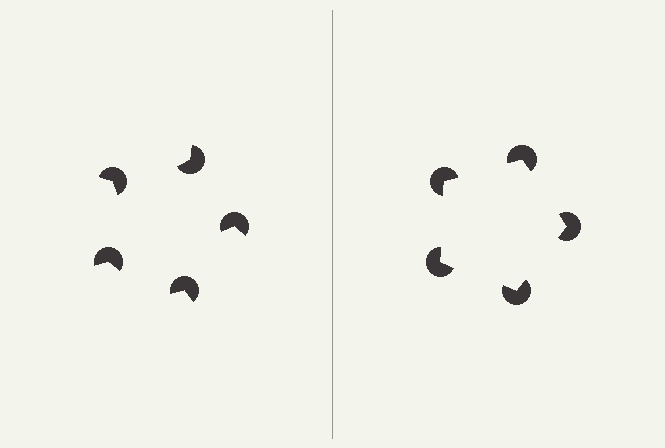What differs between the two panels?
The pac-man discs are positioned identically on both sides; only the wedge orientations differ. On the right they align to a pentagon; on the left they are misaligned.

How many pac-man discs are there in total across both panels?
10 — 5 on each side.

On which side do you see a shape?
An illusory pentagon appears on the right side. On the left side the wedge cuts are rotated, so no coherent shape forms.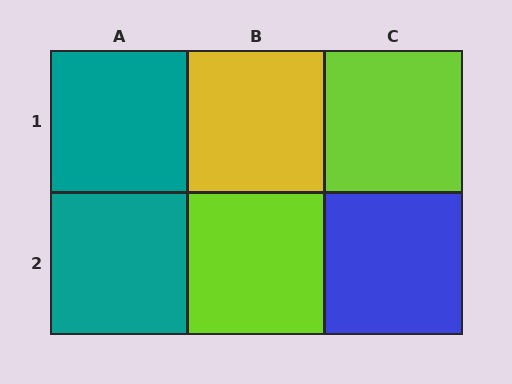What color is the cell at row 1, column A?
Teal.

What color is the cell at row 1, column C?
Lime.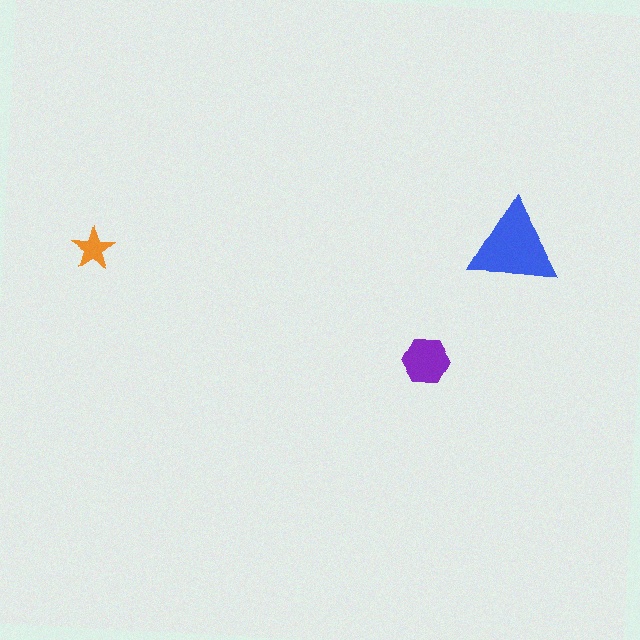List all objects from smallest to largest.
The orange star, the purple hexagon, the blue triangle.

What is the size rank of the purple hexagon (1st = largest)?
2nd.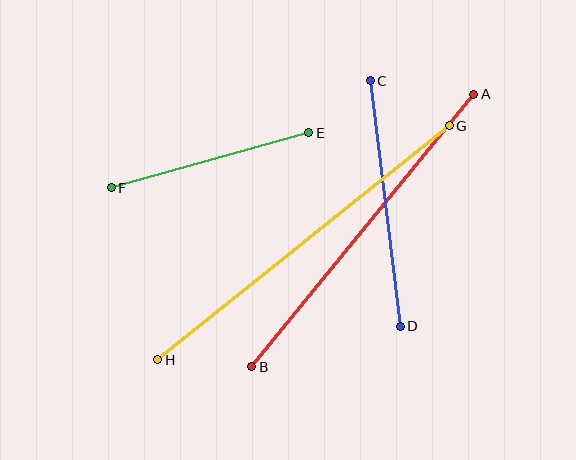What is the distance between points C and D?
The distance is approximately 247 pixels.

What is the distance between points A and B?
The distance is approximately 352 pixels.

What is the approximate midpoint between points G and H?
The midpoint is at approximately (303, 243) pixels.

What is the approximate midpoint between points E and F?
The midpoint is at approximately (210, 160) pixels.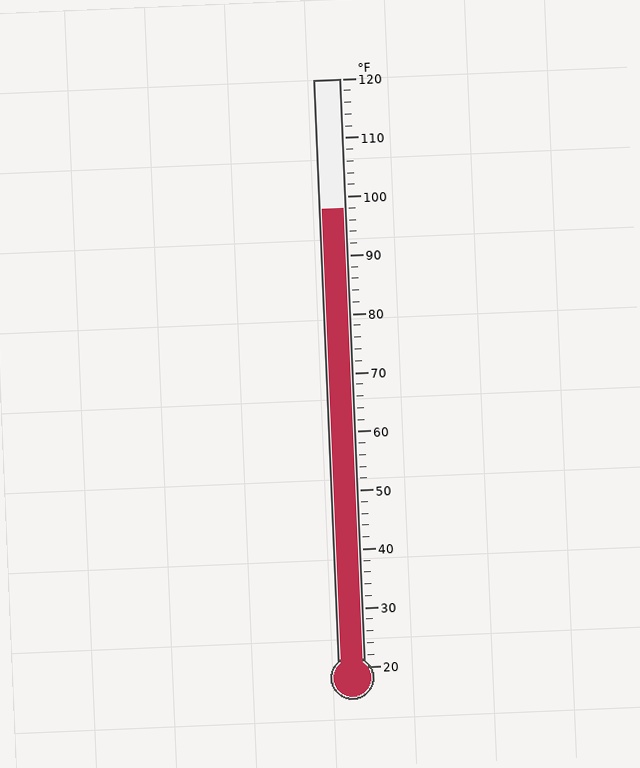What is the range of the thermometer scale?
The thermometer scale ranges from 20°F to 120°F.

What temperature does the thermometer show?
The thermometer shows approximately 98°F.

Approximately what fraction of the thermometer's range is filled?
The thermometer is filled to approximately 80% of its range.